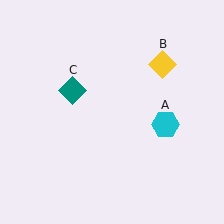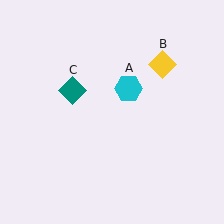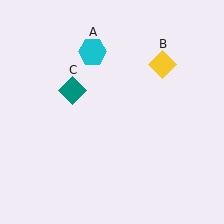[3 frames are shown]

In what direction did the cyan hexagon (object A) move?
The cyan hexagon (object A) moved up and to the left.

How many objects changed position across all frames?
1 object changed position: cyan hexagon (object A).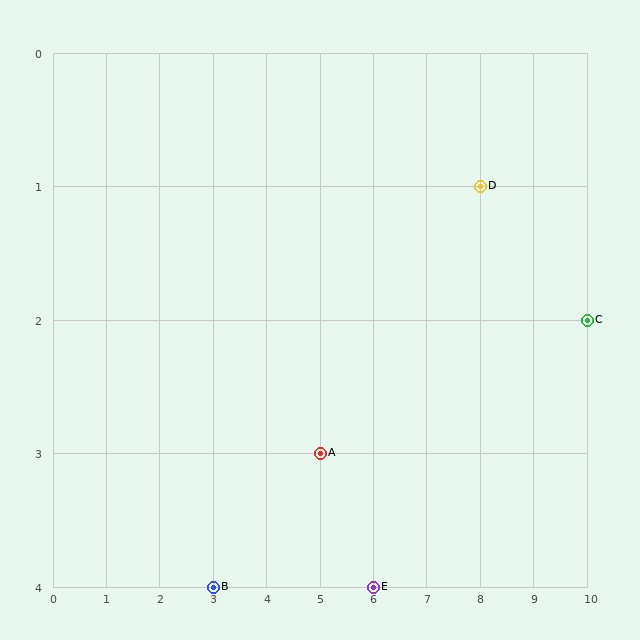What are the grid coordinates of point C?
Point C is at grid coordinates (10, 2).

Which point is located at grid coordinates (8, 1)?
Point D is at (8, 1).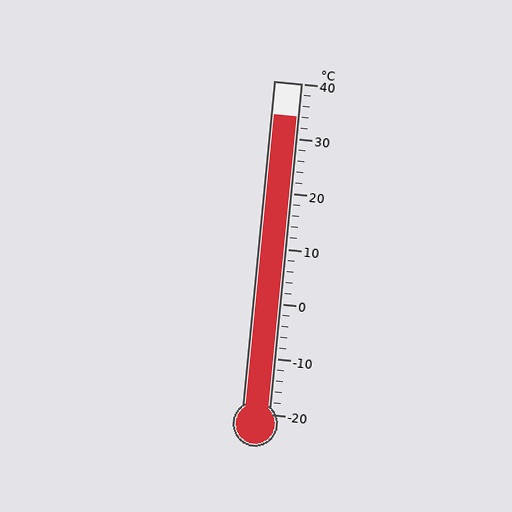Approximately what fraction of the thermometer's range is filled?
The thermometer is filled to approximately 90% of its range.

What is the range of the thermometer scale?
The thermometer scale ranges from -20°C to 40°C.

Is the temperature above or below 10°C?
The temperature is above 10°C.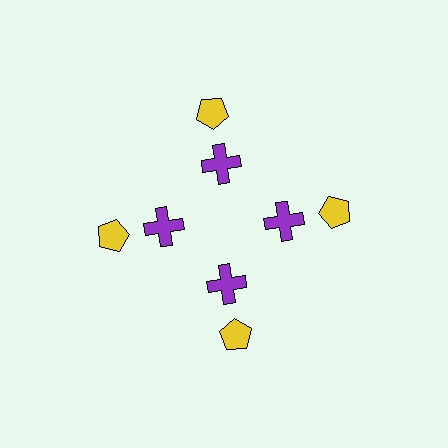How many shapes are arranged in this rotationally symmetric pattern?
There are 8 shapes, arranged in 4 groups of 2.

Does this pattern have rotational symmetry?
Yes, this pattern has 4-fold rotational symmetry. It looks the same after rotating 90 degrees around the center.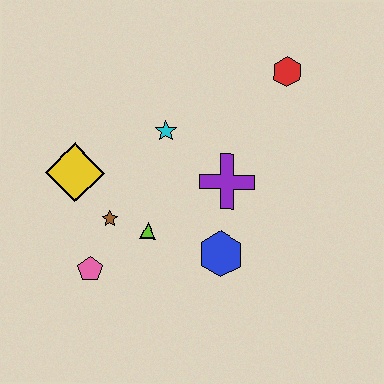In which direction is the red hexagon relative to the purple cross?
The red hexagon is above the purple cross.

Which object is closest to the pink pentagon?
The brown star is closest to the pink pentagon.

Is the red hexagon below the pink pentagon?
No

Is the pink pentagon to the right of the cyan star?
No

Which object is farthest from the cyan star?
The pink pentagon is farthest from the cyan star.